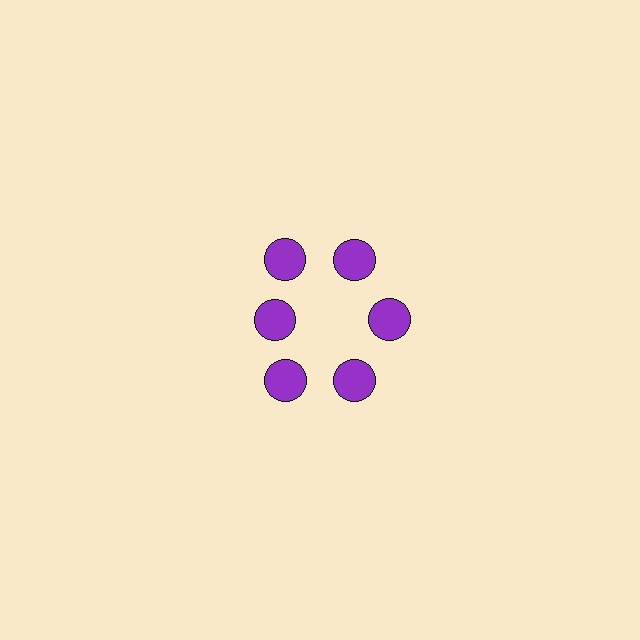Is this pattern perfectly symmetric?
No. The 6 purple circles are arranged in a ring, but one element near the 9 o'clock position is pulled inward toward the center, breaking the 6-fold rotational symmetry.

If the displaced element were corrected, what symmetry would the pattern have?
It would have 6-fold rotational symmetry — the pattern would map onto itself every 60 degrees.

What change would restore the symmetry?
The symmetry would be restored by moving it outward, back onto the ring so that all 6 circles sit at equal angles and equal distance from the center.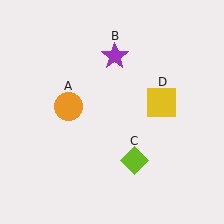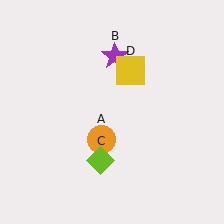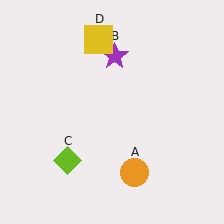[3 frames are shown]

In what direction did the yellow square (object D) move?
The yellow square (object D) moved up and to the left.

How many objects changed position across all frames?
3 objects changed position: orange circle (object A), lime diamond (object C), yellow square (object D).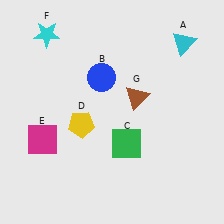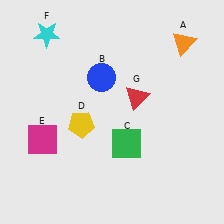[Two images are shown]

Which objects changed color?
A changed from cyan to orange. G changed from brown to red.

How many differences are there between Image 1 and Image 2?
There are 2 differences between the two images.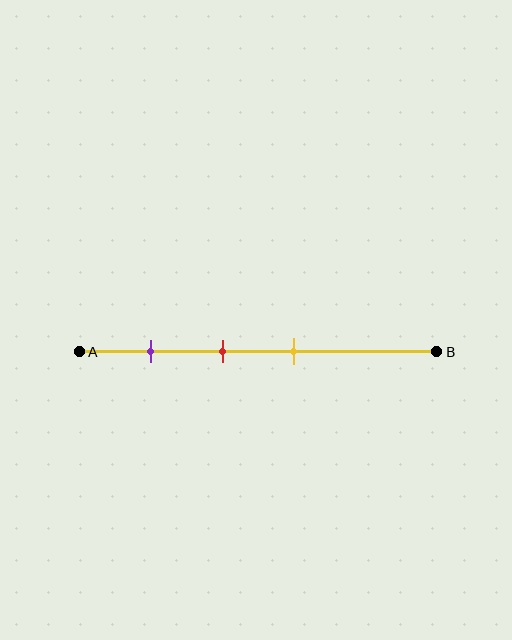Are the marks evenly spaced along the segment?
Yes, the marks are approximately evenly spaced.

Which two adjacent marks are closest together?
The red and yellow marks are the closest adjacent pair.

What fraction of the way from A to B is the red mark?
The red mark is approximately 40% (0.4) of the way from A to B.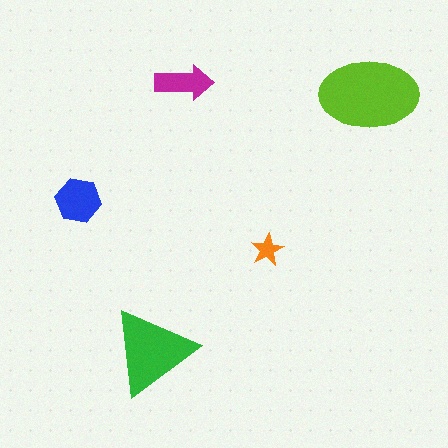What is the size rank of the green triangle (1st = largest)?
2nd.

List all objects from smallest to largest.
The orange star, the magenta arrow, the blue hexagon, the green triangle, the lime ellipse.